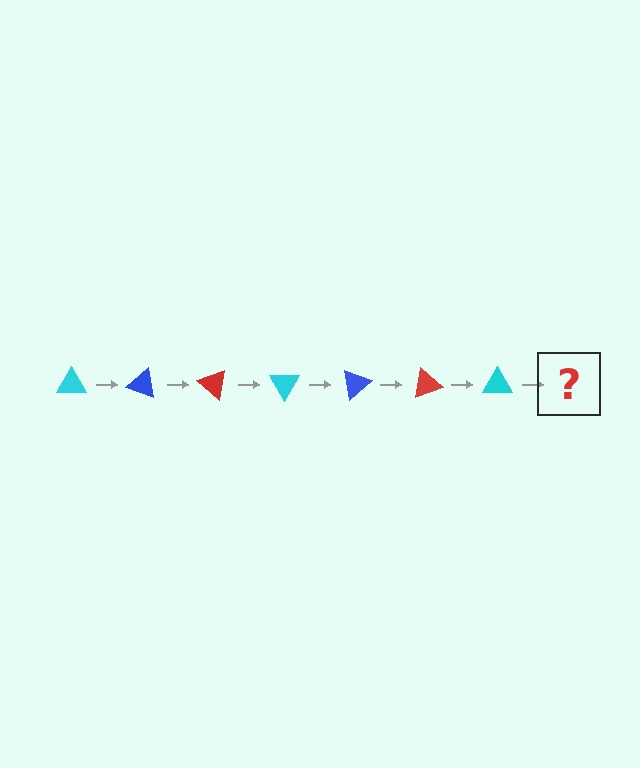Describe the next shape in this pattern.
It should be a blue triangle, rotated 140 degrees from the start.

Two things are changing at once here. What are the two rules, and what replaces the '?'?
The two rules are that it rotates 20 degrees each step and the color cycles through cyan, blue, and red. The '?' should be a blue triangle, rotated 140 degrees from the start.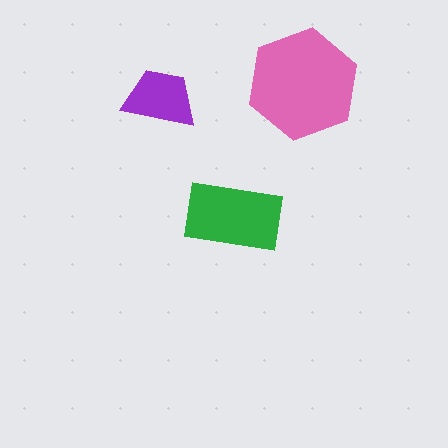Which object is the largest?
The pink hexagon.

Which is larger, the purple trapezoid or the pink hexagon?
The pink hexagon.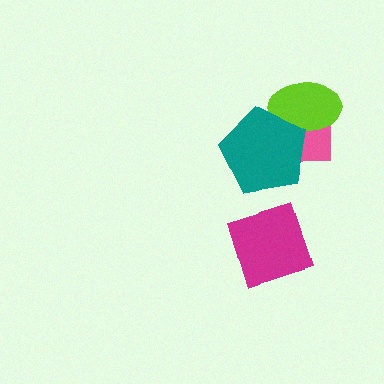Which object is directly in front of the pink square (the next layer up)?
The lime ellipse is directly in front of the pink square.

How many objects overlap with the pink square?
2 objects overlap with the pink square.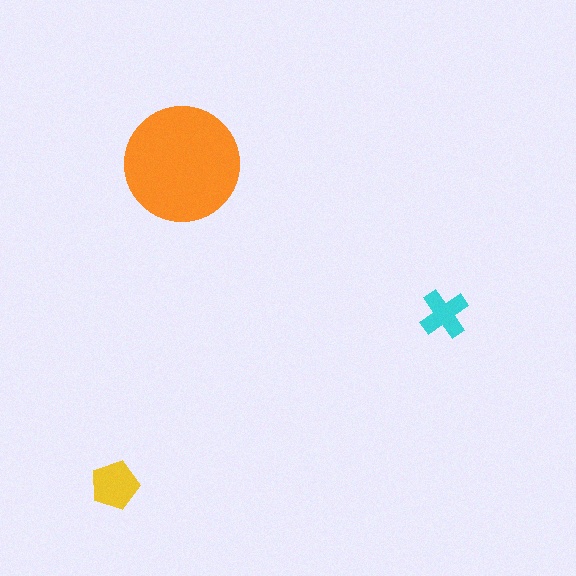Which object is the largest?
The orange circle.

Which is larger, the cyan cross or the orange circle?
The orange circle.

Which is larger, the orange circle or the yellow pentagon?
The orange circle.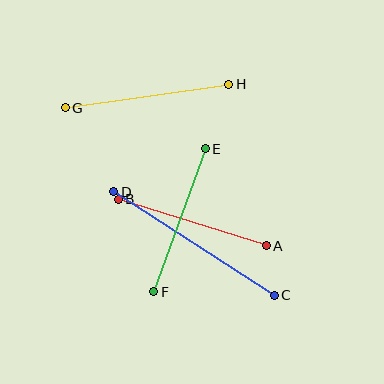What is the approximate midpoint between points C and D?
The midpoint is at approximately (194, 244) pixels.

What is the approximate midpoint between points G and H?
The midpoint is at approximately (147, 96) pixels.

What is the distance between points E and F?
The distance is approximately 152 pixels.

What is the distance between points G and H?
The distance is approximately 165 pixels.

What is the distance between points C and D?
The distance is approximately 191 pixels.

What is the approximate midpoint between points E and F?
The midpoint is at approximately (180, 220) pixels.